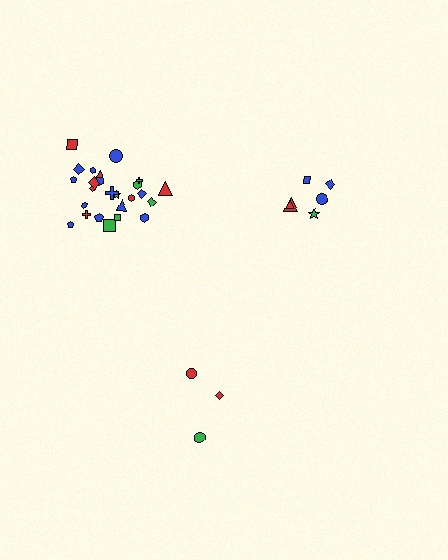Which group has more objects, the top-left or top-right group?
The top-left group.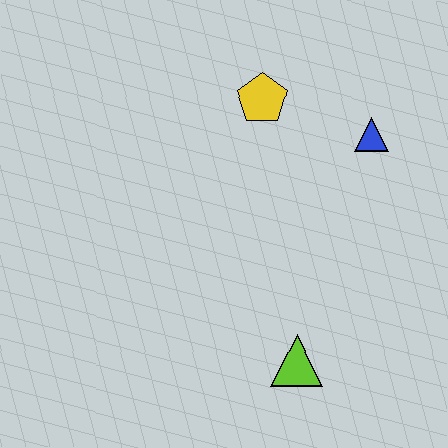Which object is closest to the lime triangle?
The blue triangle is closest to the lime triangle.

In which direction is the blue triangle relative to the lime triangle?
The blue triangle is above the lime triangle.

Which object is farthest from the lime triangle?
The yellow pentagon is farthest from the lime triangle.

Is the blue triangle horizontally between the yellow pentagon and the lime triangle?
No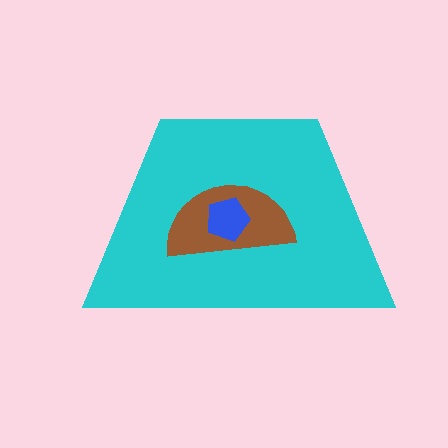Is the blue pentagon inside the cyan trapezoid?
Yes.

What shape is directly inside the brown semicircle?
The blue pentagon.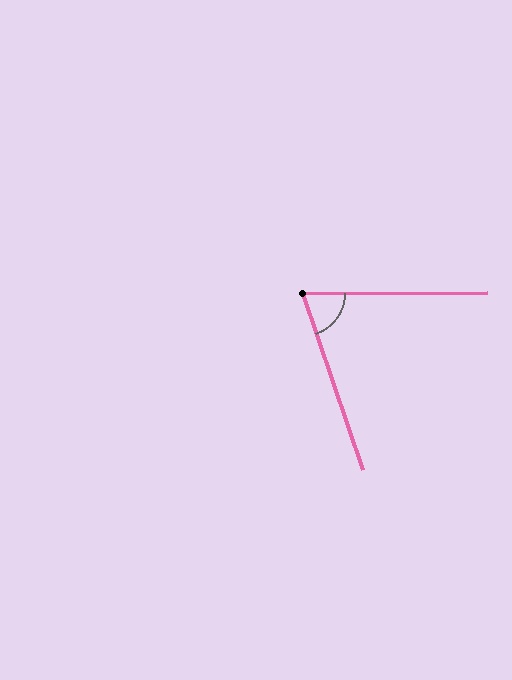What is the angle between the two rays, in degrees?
Approximately 72 degrees.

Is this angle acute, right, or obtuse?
It is acute.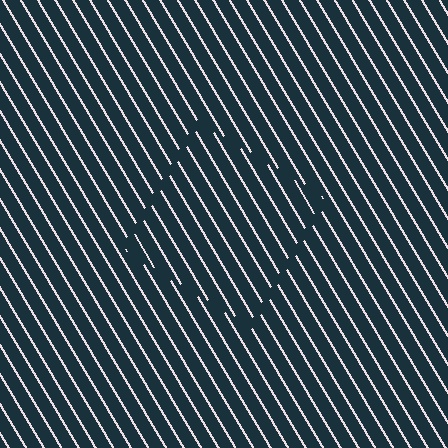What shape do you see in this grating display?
An illusory square. The interior of the shape contains the same grating, shifted by half a period — the contour is defined by the phase discontinuity where line-ends from the inner and outer gratings abut.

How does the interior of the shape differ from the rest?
The interior of the shape contains the same grating, shifted by half a period — the contour is defined by the phase discontinuity where line-ends from the inner and outer gratings abut.